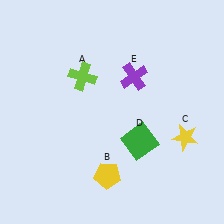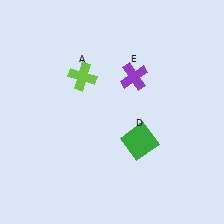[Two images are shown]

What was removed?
The yellow pentagon (B), the yellow star (C) were removed in Image 2.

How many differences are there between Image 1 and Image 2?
There are 2 differences between the two images.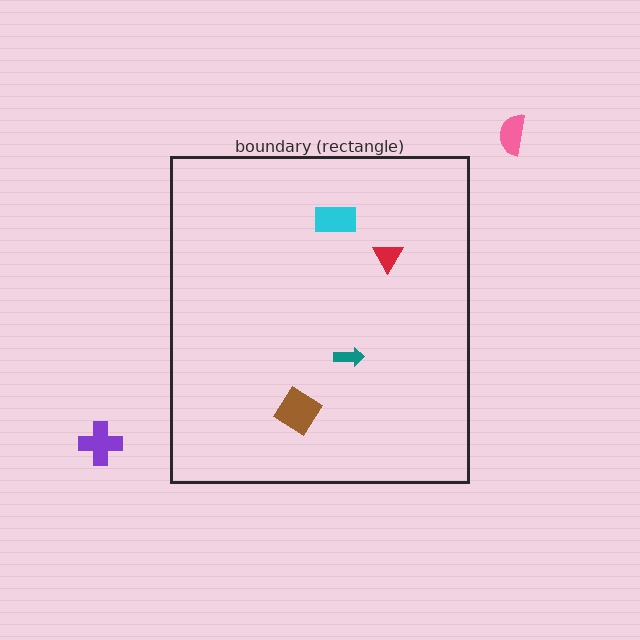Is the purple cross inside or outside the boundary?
Outside.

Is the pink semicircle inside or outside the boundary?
Outside.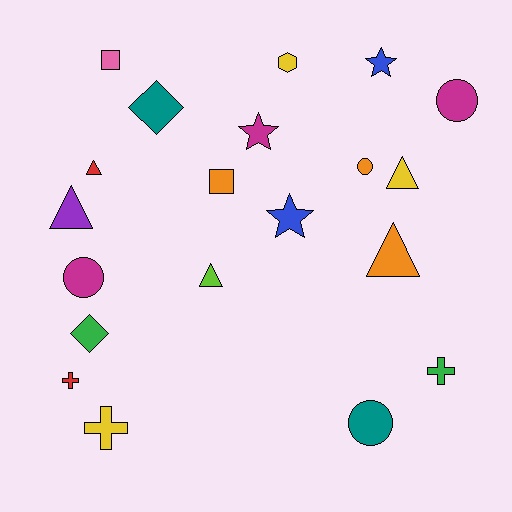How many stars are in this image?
There are 3 stars.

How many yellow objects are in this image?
There are 3 yellow objects.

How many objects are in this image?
There are 20 objects.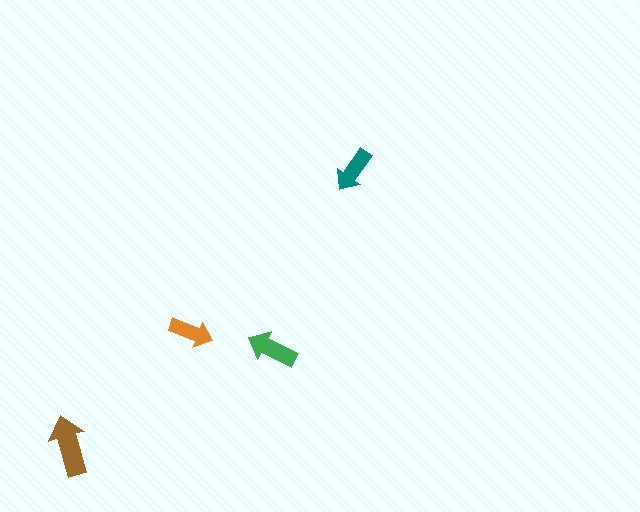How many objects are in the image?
There are 4 objects in the image.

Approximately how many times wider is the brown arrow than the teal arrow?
About 1.5 times wider.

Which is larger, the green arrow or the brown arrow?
The brown one.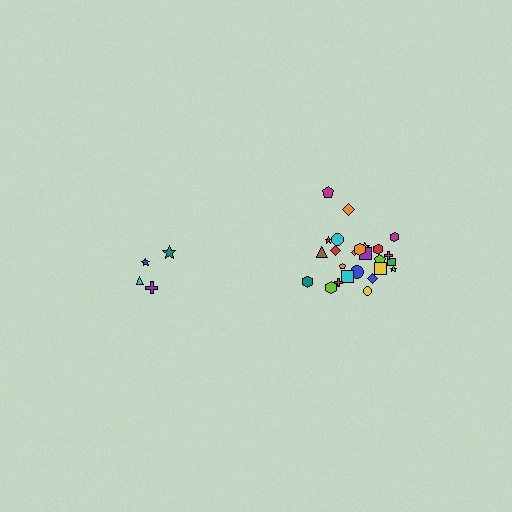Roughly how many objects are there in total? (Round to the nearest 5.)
Roughly 30 objects in total.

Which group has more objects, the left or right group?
The right group.